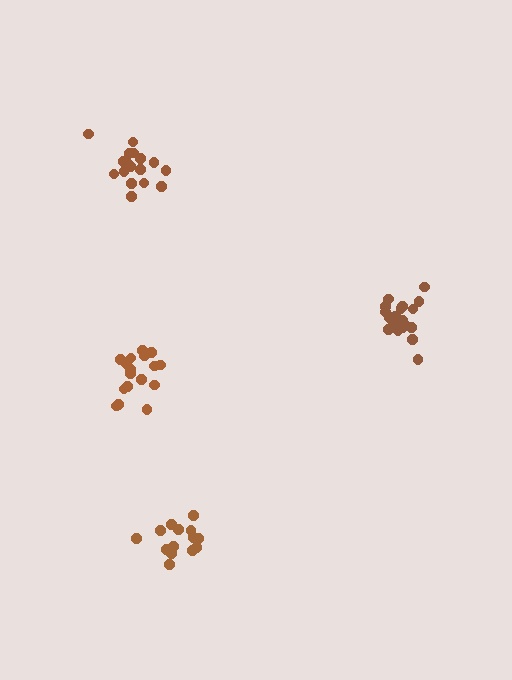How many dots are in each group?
Group 1: 18 dots, Group 2: 17 dots, Group 3: 14 dots, Group 4: 20 dots (69 total).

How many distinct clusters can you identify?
There are 4 distinct clusters.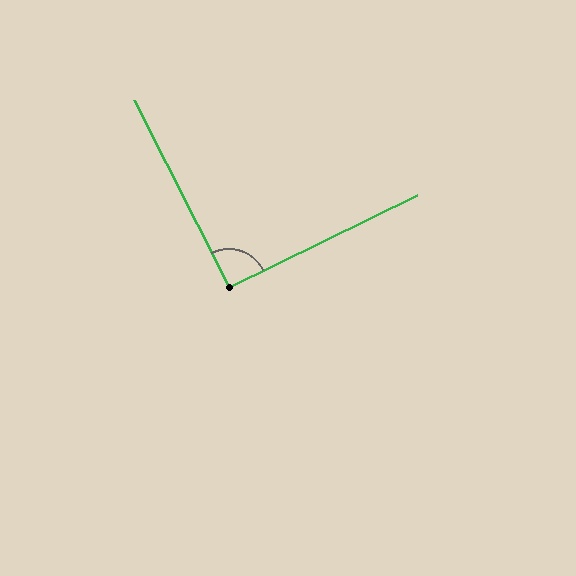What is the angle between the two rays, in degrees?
Approximately 91 degrees.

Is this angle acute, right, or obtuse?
It is approximately a right angle.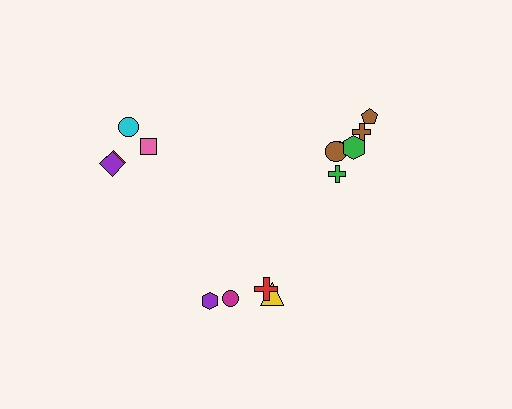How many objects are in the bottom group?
There are 4 objects.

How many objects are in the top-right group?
There are 6 objects.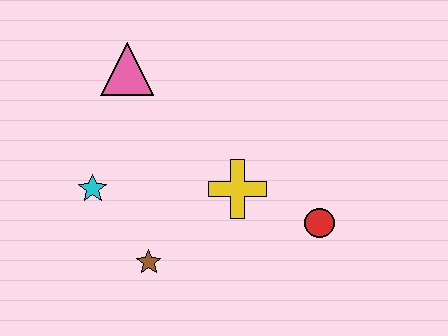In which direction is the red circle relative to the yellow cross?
The red circle is to the right of the yellow cross.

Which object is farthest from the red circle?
The pink triangle is farthest from the red circle.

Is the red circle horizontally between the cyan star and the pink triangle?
No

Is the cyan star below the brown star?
No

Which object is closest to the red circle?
The yellow cross is closest to the red circle.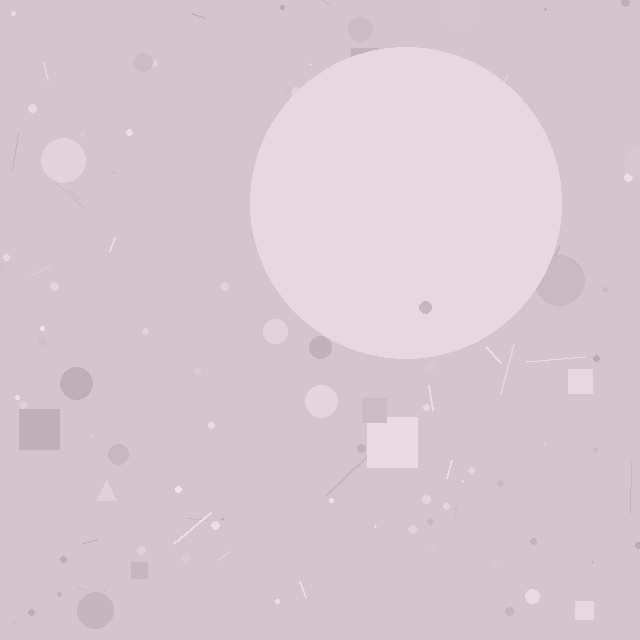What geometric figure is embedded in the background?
A circle is embedded in the background.